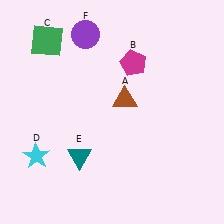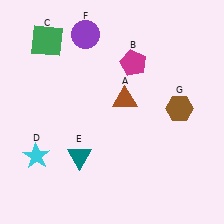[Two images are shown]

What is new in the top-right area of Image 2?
A brown hexagon (G) was added in the top-right area of Image 2.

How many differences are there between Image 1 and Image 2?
There is 1 difference between the two images.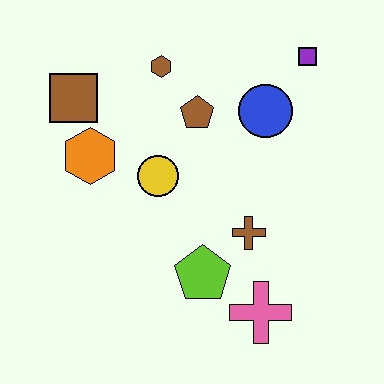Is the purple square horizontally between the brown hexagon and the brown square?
No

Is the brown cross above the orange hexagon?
No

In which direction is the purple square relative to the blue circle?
The purple square is above the blue circle.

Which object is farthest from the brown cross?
The brown square is farthest from the brown cross.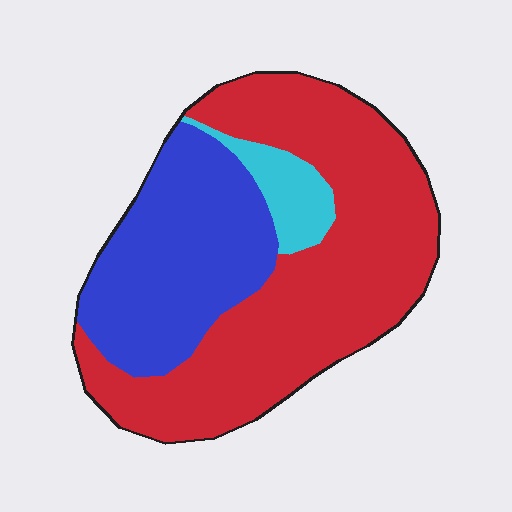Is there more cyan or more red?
Red.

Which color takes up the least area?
Cyan, at roughly 5%.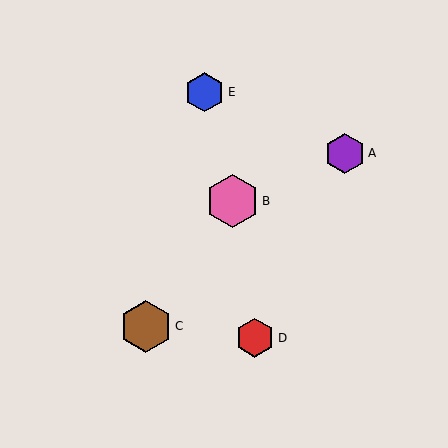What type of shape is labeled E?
Shape E is a blue hexagon.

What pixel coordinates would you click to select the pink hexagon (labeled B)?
Click at (233, 201) to select the pink hexagon B.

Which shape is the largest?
The pink hexagon (labeled B) is the largest.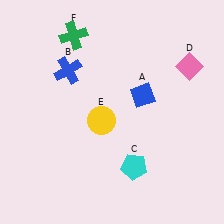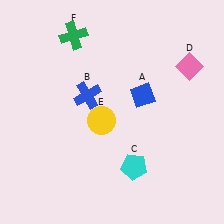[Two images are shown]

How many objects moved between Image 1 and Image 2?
1 object moved between the two images.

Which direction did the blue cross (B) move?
The blue cross (B) moved down.